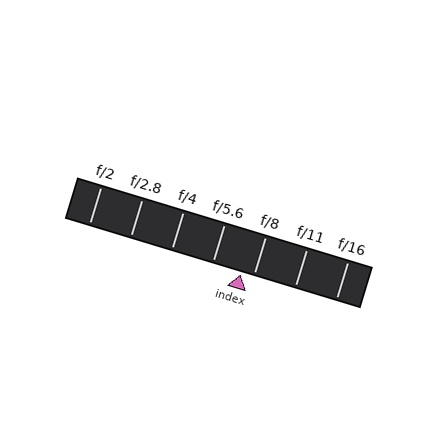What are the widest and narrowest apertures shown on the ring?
The widest aperture shown is f/2 and the narrowest is f/16.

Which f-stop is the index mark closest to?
The index mark is closest to f/8.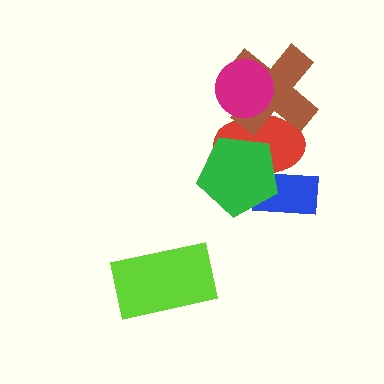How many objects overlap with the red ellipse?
4 objects overlap with the red ellipse.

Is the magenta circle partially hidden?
No, no other shape covers it.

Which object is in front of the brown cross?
The magenta circle is in front of the brown cross.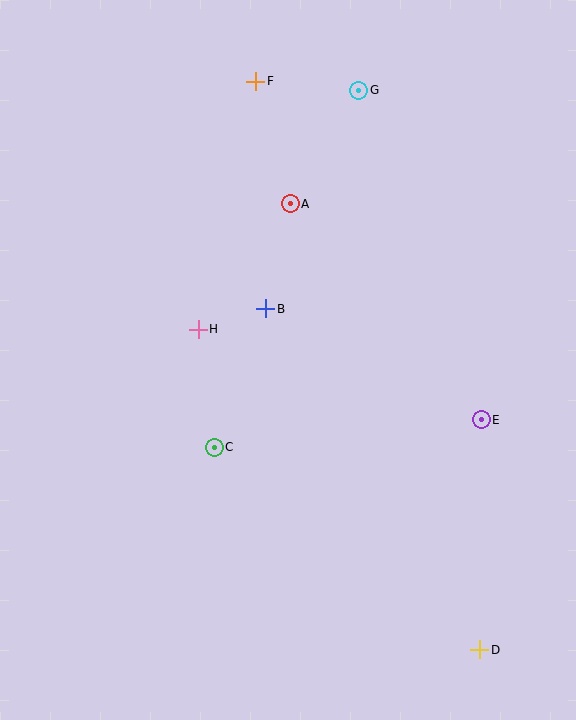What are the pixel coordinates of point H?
Point H is at (198, 329).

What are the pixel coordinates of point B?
Point B is at (266, 309).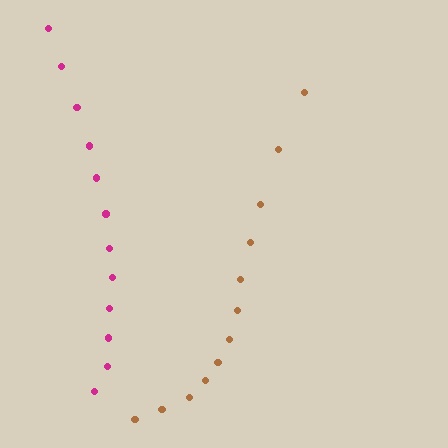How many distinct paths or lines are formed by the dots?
There are 2 distinct paths.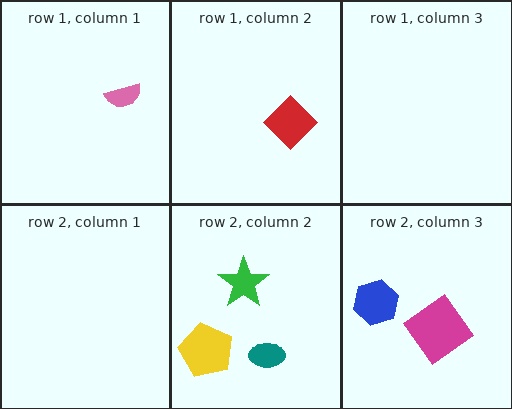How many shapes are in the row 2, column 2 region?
3.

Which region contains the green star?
The row 2, column 2 region.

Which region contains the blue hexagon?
The row 2, column 3 region.